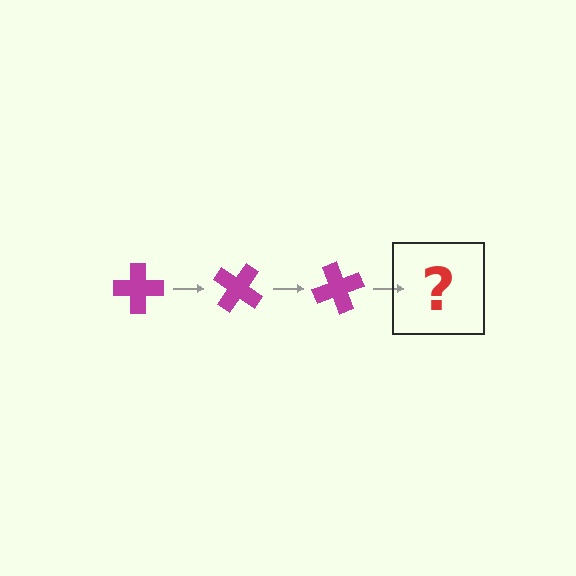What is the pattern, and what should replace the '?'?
The pattern is that the cross rotates 35 degrees each step. The '?' should be a magenta cross rotated 105 degrees.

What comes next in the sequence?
The next element should be a magenta cross rotated 105 degrees.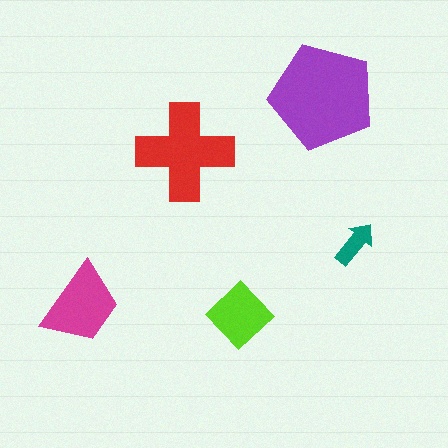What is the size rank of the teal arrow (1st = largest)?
5th.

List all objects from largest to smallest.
The purple pentagon, the red cross, the magenta trapezoid, the lime diamond, the teal arrow.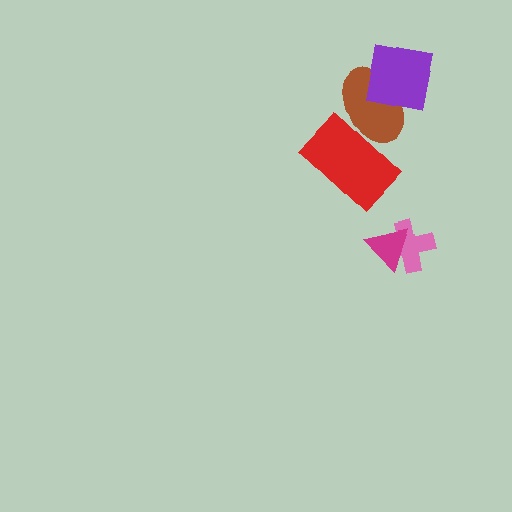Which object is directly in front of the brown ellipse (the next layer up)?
The purple square is directly in front of the brown ellipse.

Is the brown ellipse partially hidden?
Yes, it is partially covered by another shape.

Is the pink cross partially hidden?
Yes, it is partially covered by another shape.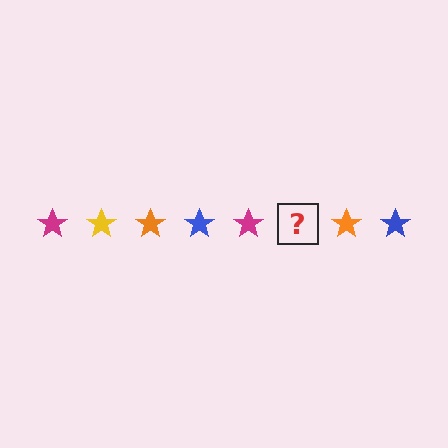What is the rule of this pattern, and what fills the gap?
The rule is that the pattern cycles through magenta, yellow, orange, blue stars. The gap should be filled with a yellow star.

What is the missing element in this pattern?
The missing element is a yellow star.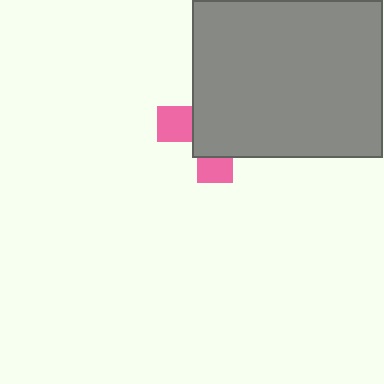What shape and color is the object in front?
The object in front is a gray rectangle.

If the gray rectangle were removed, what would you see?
You would see the complete pink cross.